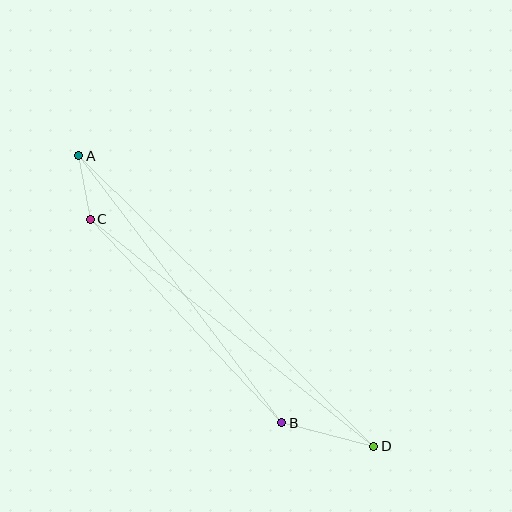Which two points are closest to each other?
Points A and C are closest to each other.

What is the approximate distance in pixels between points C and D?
The distance between C and D is approximately 363 pixels.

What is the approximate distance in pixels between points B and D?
The distance between B and D is approximately 95 pixels.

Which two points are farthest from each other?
Points A and D are farthest from each other.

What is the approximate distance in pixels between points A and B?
The distance between A and B is approximately 335 pixels.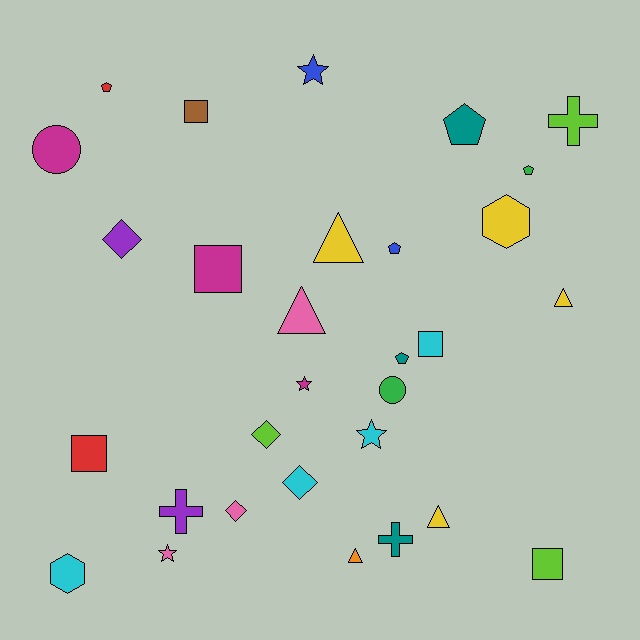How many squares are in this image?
There are 5 squares.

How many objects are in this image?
There are 30 objects.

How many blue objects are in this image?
There are 2 blue objects.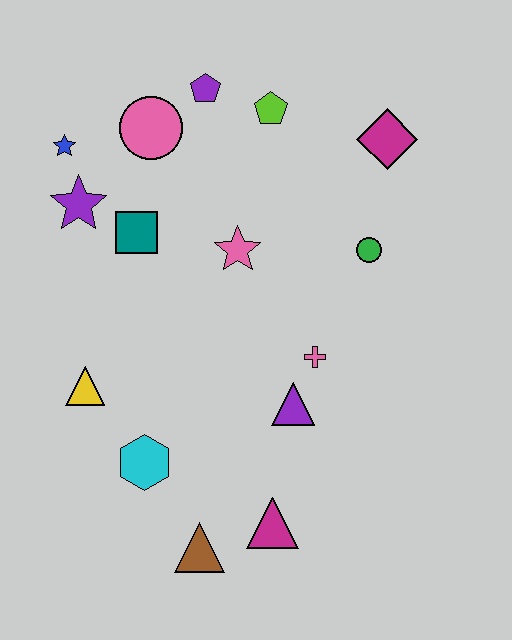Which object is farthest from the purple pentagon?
The brown triangle is farthest from the purple pentagon.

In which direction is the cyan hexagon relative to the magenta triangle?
The cyan hexagon is to the left of the magenta triangle.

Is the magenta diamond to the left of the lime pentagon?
No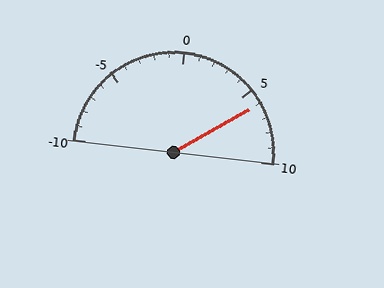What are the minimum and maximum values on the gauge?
The gauge ranges from -10 to 10.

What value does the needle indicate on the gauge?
The needle indicates approximately 6.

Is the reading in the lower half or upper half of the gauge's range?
The reading is in the upper half of the range (-10 to 10).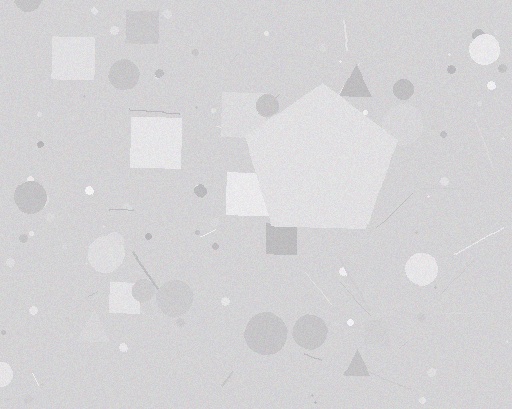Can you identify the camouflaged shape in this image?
The camouflaged shape is a pentagon.